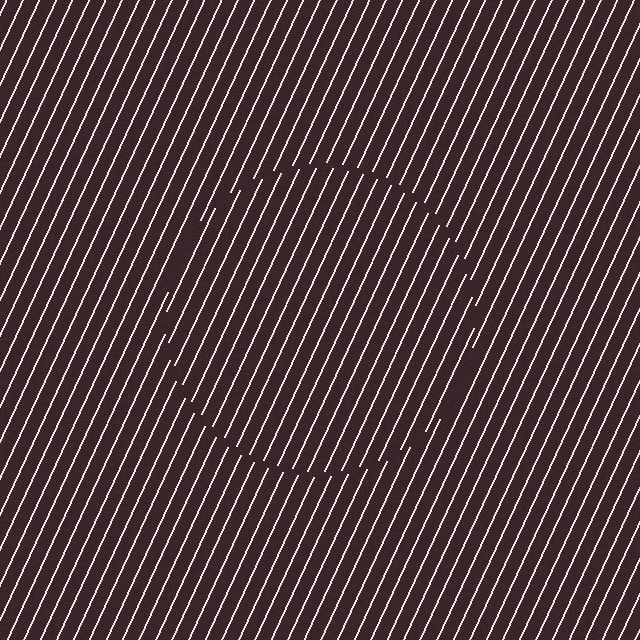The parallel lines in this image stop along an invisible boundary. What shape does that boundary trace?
An illusory circle. The interior of the shape contains the same grating, shifted by half a period — the contour is defined by the phase discontinuity where line-ends from the inner and outer gratings abut.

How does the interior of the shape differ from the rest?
The interior of the shape contains the same grating, shifted by half a period — the contour is defined by the phase discontinuity where line-ends from the inner and outer gratings abut.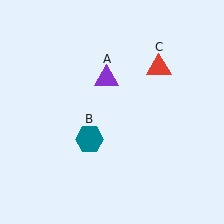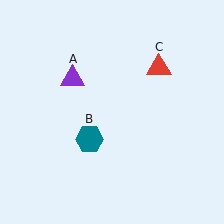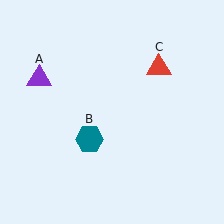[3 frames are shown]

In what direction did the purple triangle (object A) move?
The purple triangle (object A) moved left.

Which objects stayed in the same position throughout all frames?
Teal hexagon (object B) and red triangle (object C) remained stationary.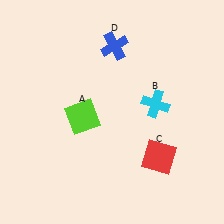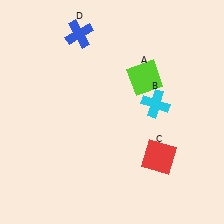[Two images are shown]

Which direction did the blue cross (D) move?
The blue cross (D) moved left.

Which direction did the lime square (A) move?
The lime square (A) moved right.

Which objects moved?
The objects that moved are: the lime square (A), the blue cross (D).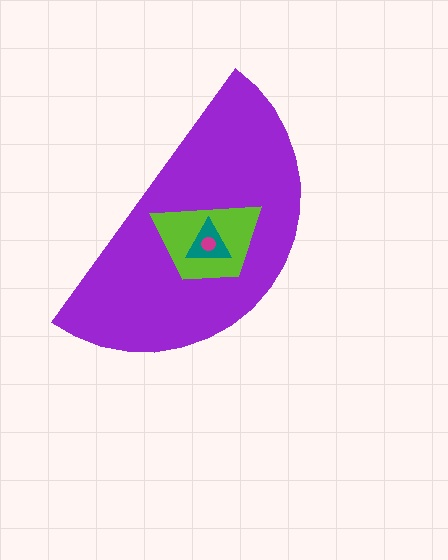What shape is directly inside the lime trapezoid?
The teal triangle.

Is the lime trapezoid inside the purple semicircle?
Yes.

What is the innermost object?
The magenta circle.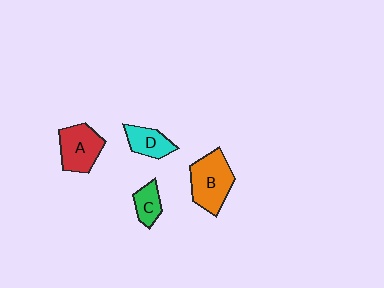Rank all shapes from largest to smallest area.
From largest to smallest: B (orange), A (red), D (cyan), C (green).